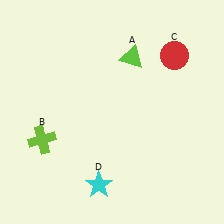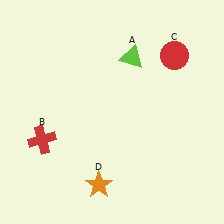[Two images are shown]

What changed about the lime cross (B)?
In Image 1, B is lime. In Image 2, it changed to red.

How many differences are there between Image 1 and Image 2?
There are 2 differences between the two images.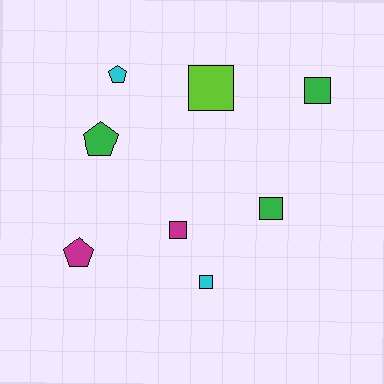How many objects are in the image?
There are 8 objects.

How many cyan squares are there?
There is 1 cyan square.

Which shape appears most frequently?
Square, with 5 objects.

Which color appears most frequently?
Green, with 3 objects.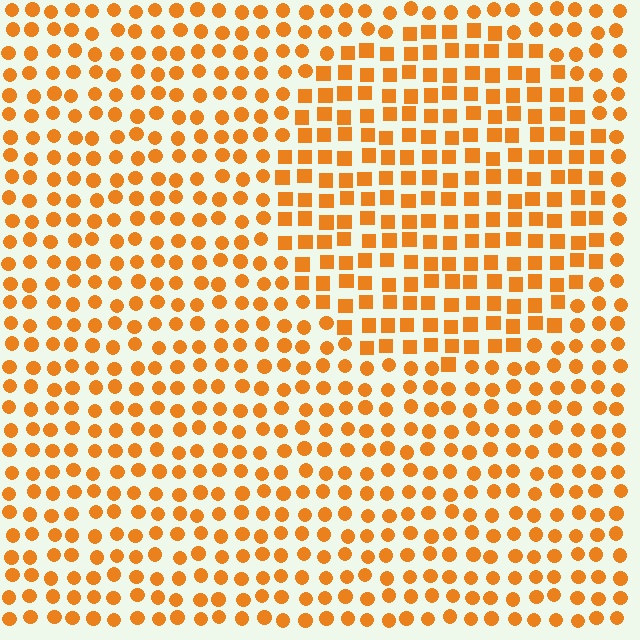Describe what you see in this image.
The image is filled with small orange elements arranged in a uniform grid. A circle-shaped region contains squares, while the surrounding area contains circles. The boundary is defined purely by the change in element shape.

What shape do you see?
I see a circle.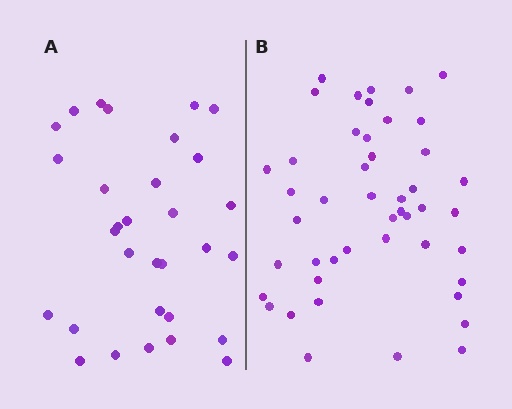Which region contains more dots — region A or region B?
Region B (the right region) has more dots.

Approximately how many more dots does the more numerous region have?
Region B has approximately 15 more dots than region A.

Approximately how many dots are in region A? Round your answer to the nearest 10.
About 30 dots. (The exact count is 31, which rounds to 30.)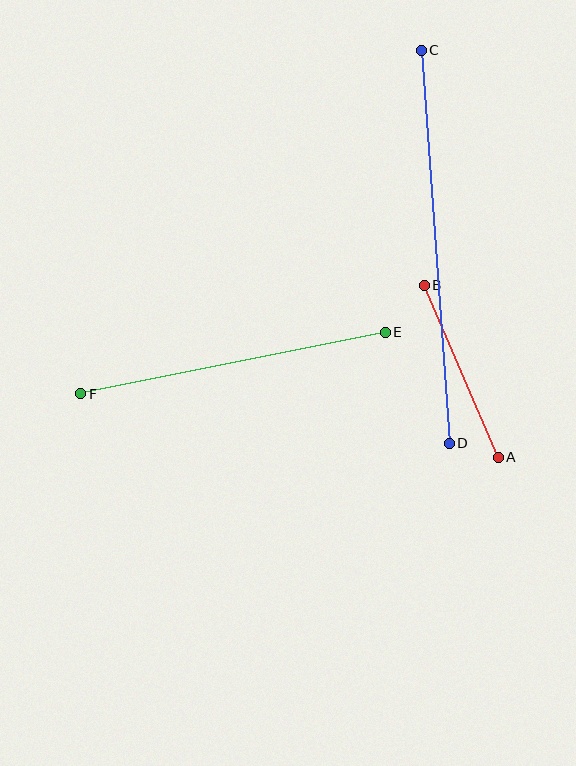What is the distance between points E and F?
The distance is approximately 311 pixels.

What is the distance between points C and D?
The distance is approximately 394 pixels.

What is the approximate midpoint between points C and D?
The midpoint is at approximately (435, 247) pixels.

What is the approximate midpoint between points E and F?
The midpoint is at approximately (233, 363) pixels.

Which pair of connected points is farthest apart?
Points C and D are farthest apart.